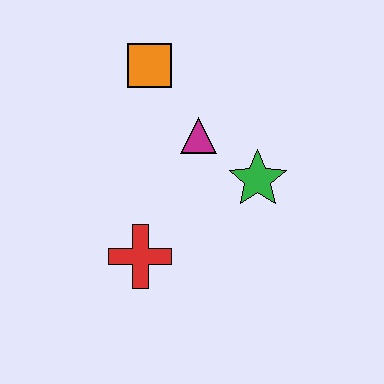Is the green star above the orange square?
No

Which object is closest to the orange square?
The magenta triangle is closest to the orange square.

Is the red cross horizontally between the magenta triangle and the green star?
No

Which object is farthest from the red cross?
The orange square is farthest from the red cross.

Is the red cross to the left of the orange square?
Yes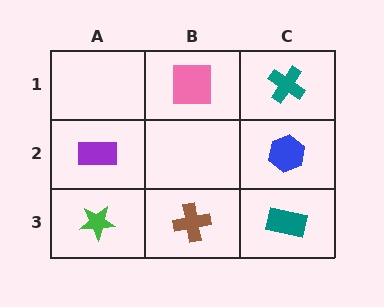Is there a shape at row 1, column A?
No, that cell is empty.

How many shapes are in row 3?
3 shapes.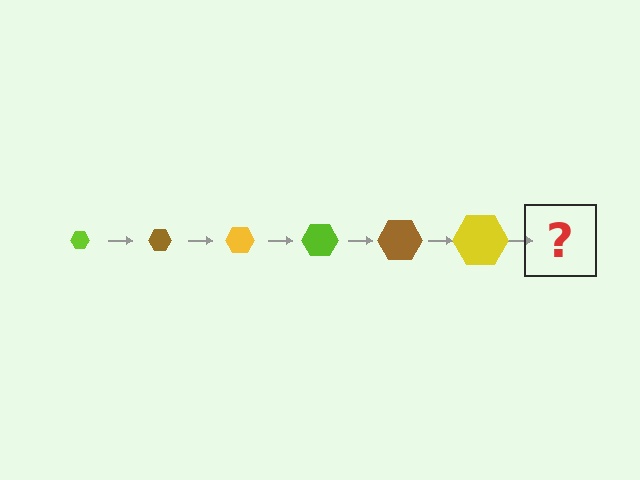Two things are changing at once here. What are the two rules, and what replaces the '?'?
The two rules are that the hexagon grows larger each step and the color cycles through lime, brown, and yellow. The '?' should be a lime hexagon, larger than the previous one.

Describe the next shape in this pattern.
It should be a lime hexagon, larger than the previous one.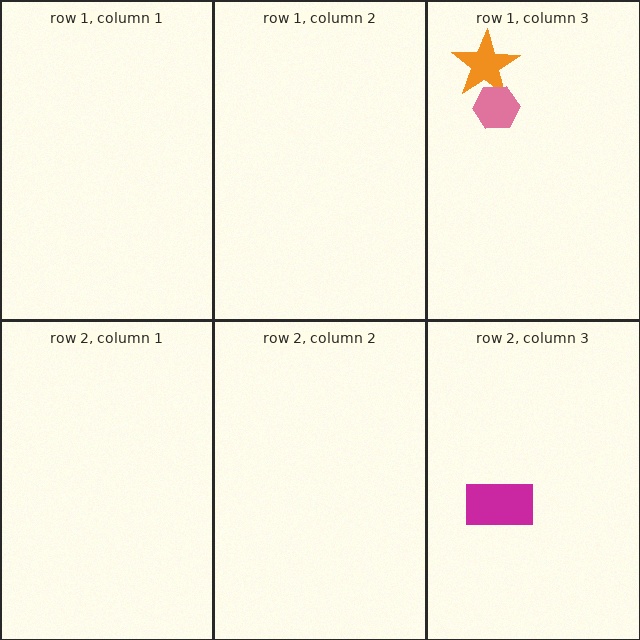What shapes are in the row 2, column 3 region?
The magenta rectangle.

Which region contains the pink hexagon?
The row 1, column 3 region.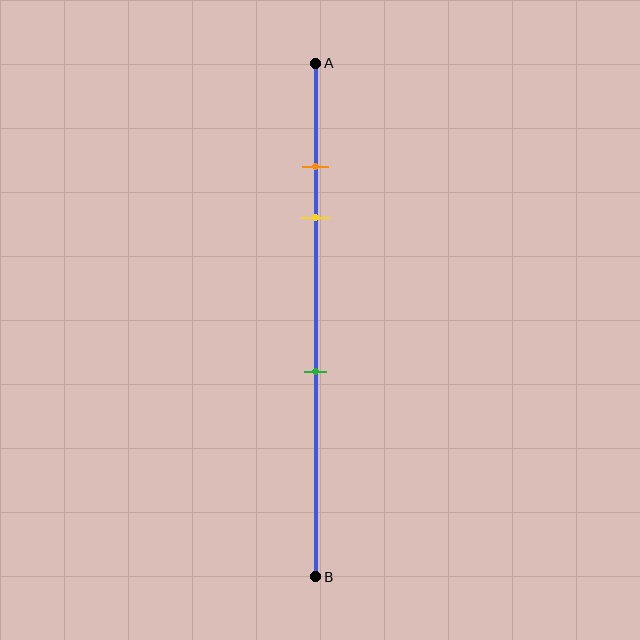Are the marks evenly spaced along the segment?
No, the marks are not evenly spaced.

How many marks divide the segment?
There are 3 marks dividing the segment.